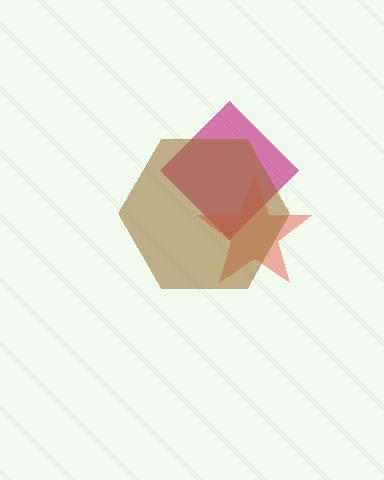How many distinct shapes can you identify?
There are 3 distinct shapes: a magenta diamond, a red star, a brown hexagon.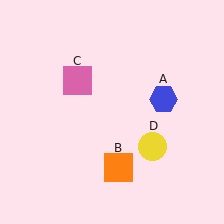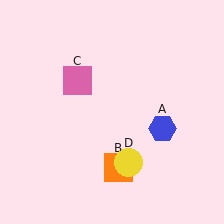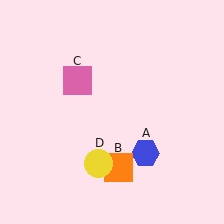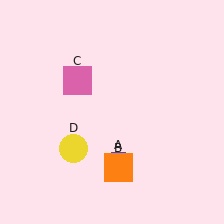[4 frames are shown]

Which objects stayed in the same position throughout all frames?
Orange square (object B) and pink square (object C) remained stationary.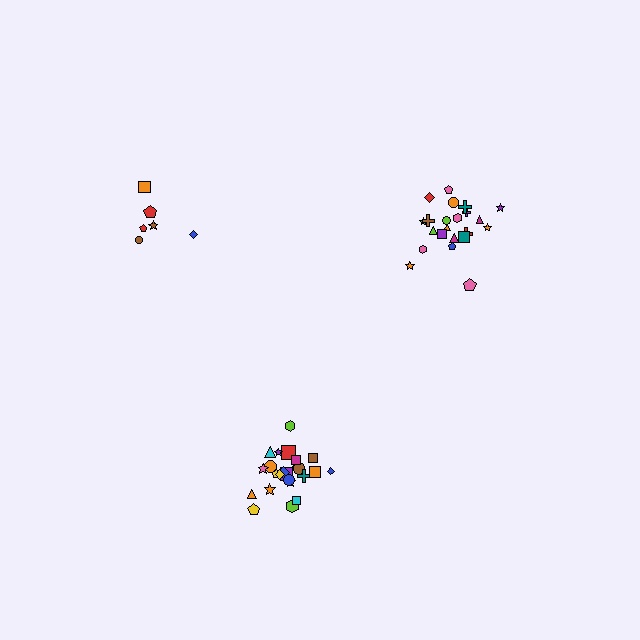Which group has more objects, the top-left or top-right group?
The top-right group.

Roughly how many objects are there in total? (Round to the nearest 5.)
Roughly 55 objects in total.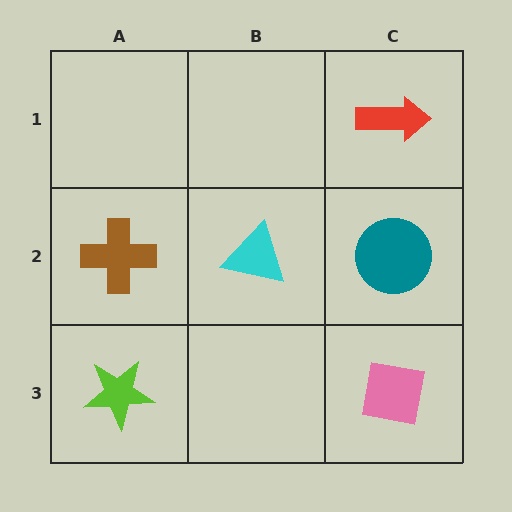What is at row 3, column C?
A pink square.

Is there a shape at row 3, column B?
No, that cell is empty.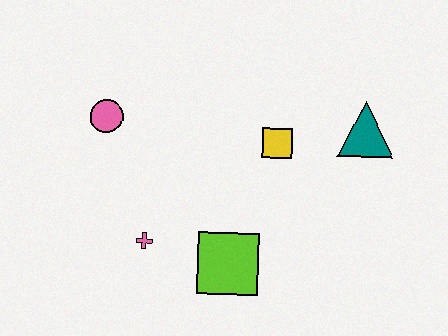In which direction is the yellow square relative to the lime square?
The yellow square is above the lime square.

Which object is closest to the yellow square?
The teal triangle is closest to the yellow square.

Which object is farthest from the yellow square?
The pink circle is farthest from the yellow square.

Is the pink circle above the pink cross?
Yes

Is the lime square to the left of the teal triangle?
Yes